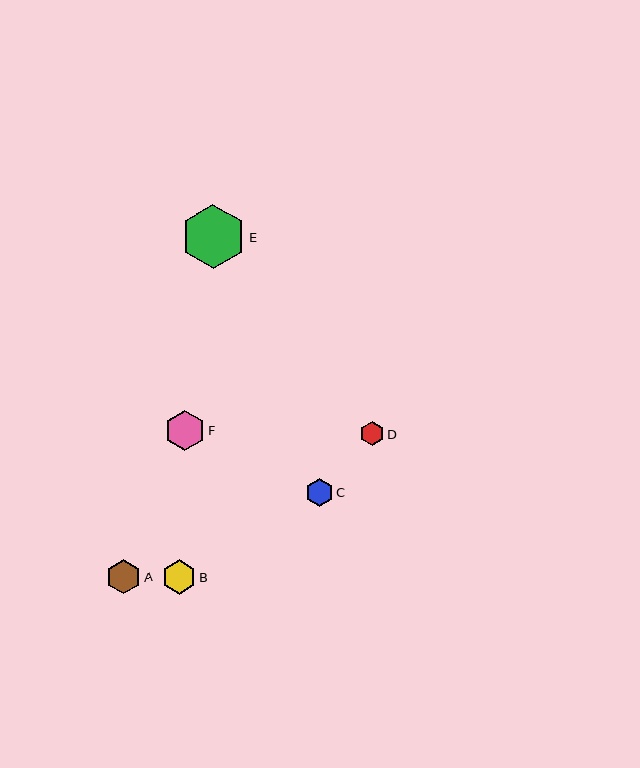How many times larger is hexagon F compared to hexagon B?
Hexagon F is approximately 1.2 times the size of hexagon B.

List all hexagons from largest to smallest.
From largest to smallest: E, F, B, A, C, D.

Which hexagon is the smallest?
Hexagon D is the smallest with a size of approximately 25 pixels.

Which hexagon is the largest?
Hexagon E is the largest with a size of approximately 65 pixels.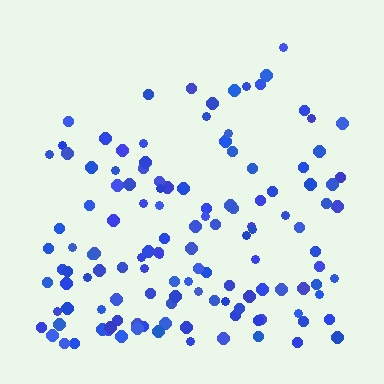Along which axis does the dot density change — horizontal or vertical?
Vertical.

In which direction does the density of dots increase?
From top to bottom, with the bottom side densest.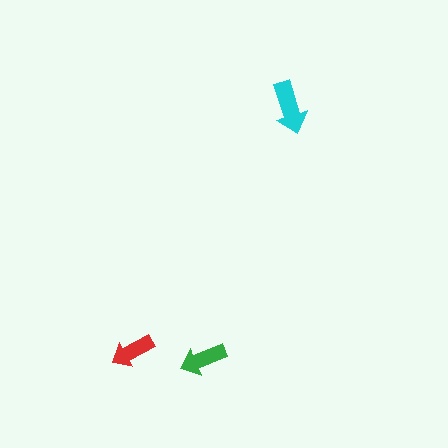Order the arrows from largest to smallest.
the cyan one, the green one, the red one.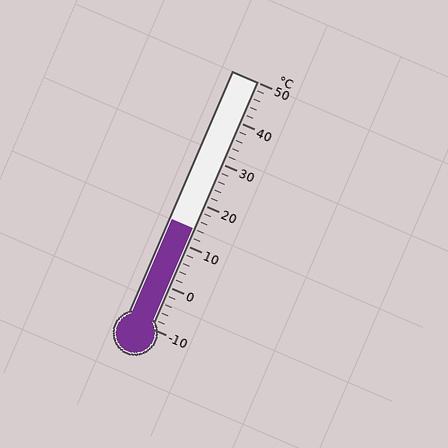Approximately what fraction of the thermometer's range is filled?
The thermometer is filled to approximately 40% of its range.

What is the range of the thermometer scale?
The thermometer scale ranges from -10°C to 50°C.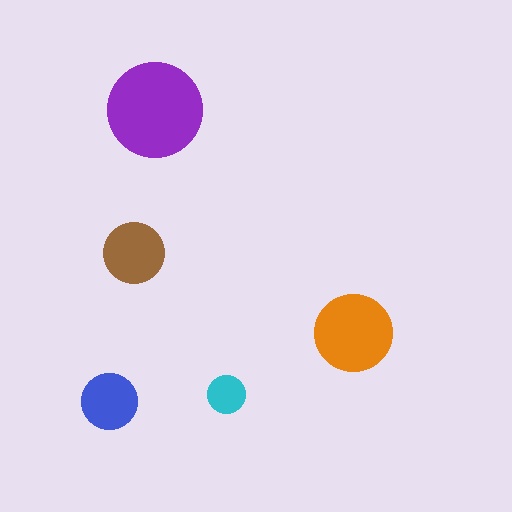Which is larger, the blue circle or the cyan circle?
The blue one.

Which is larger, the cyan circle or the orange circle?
The orange one.